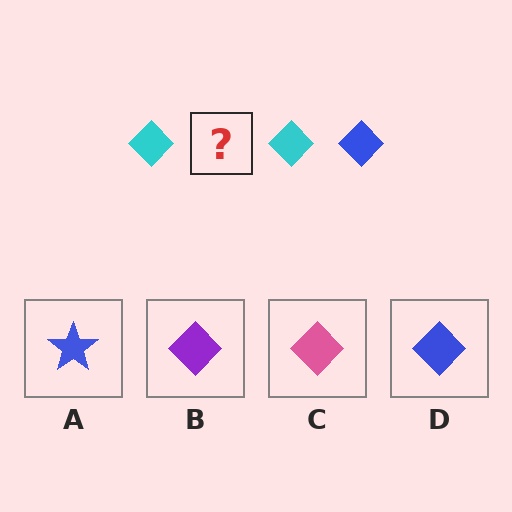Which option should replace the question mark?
Option D.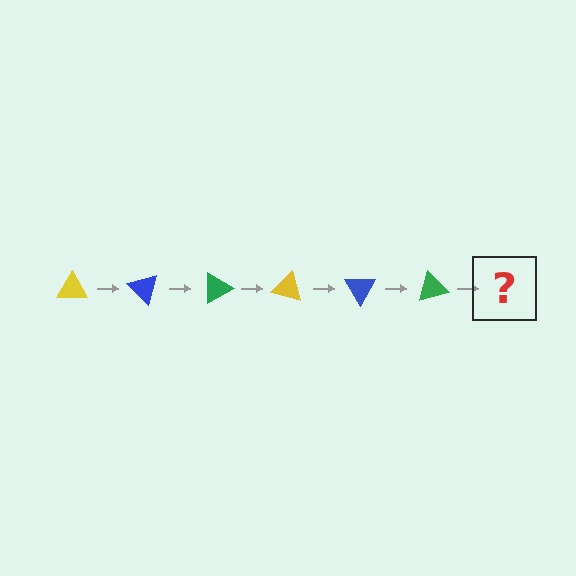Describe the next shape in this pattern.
It should be a yellow triangle, rotated 270 degrees from the start.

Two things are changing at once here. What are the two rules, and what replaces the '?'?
The two rules are that it rotates 45 degrees each step and the color cycles through yellow, blue, and green. The '?' should be a yellow triangle, rotated 270 degrees from the start.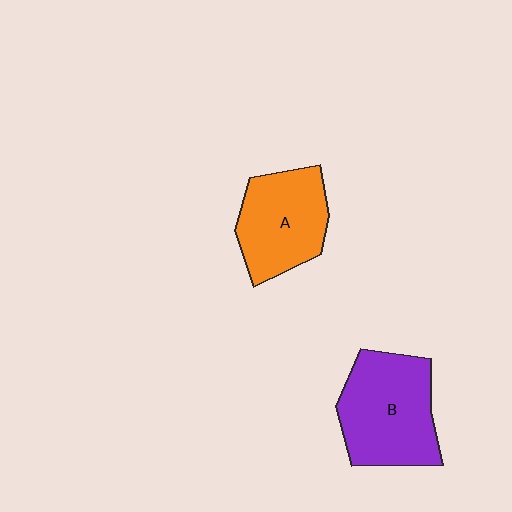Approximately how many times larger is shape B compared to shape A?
Approximately 1.2 times.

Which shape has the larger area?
Shape B (purple).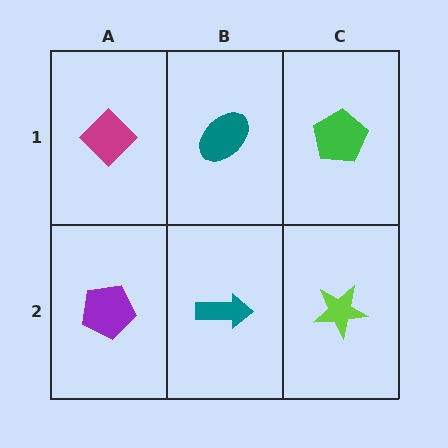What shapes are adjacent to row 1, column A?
A purple pentagon (row 2, column A), a teal ellipse (row 1, column B).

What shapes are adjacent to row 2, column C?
A green pentagon (row 1, column C), a teal arrow (row 2, column B).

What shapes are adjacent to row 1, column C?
A lime star (row 2, column C), a teal ellipse (row 1, column B).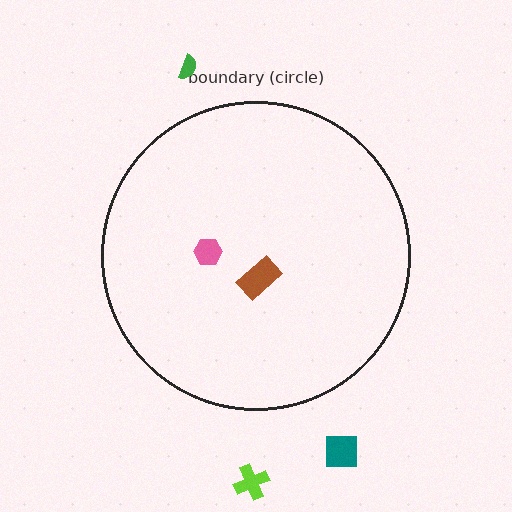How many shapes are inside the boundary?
2 inside, 3 outside.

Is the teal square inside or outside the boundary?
Outside.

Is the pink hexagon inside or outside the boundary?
Inside.